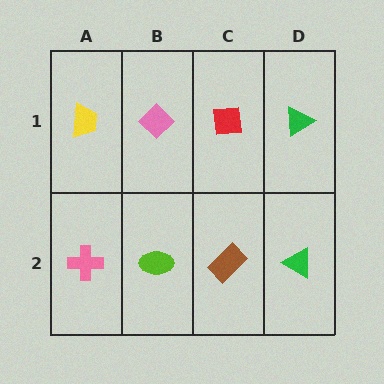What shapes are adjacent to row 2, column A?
A yellow trapezoid (row 1, column A), a lime ellipse (row 2, column B).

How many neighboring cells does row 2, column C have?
3.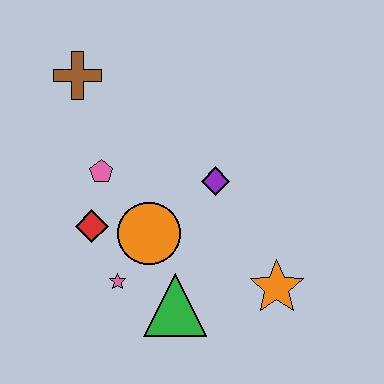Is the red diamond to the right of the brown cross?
Yes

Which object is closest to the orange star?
The green triangle is closest to the orange star.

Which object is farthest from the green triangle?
The brown cross is farthest from the green triangle.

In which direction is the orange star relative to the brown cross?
The orange star is below the brown cross.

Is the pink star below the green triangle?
No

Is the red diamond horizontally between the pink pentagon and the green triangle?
No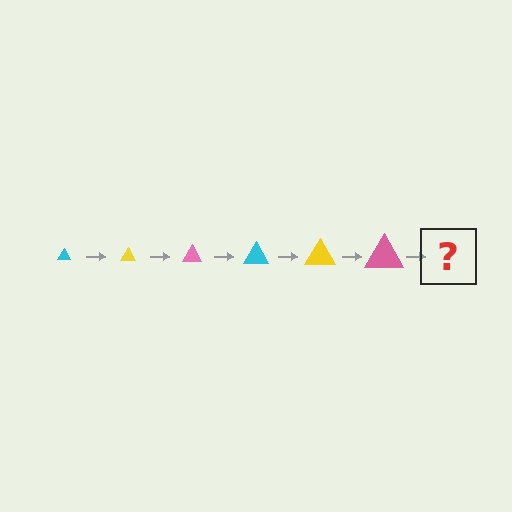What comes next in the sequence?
The next element should be a cyan triangle, larger than the previous one.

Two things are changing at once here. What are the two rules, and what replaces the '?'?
The two rules are that the triangle grows larger each step and the color cycles through cyan, yellow, and pink. The '?' should be a cyan triangle, larger than the previous one.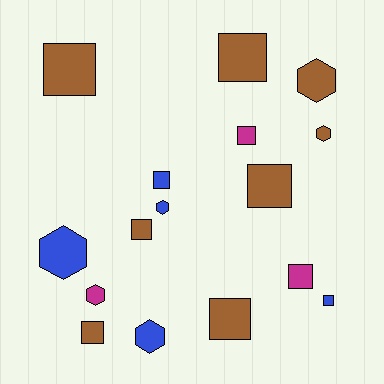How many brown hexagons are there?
There are 2 brown hexagons.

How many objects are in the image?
There are 16 objects.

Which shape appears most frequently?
Square, with 10 objects.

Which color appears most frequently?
Brown, with 8 objects.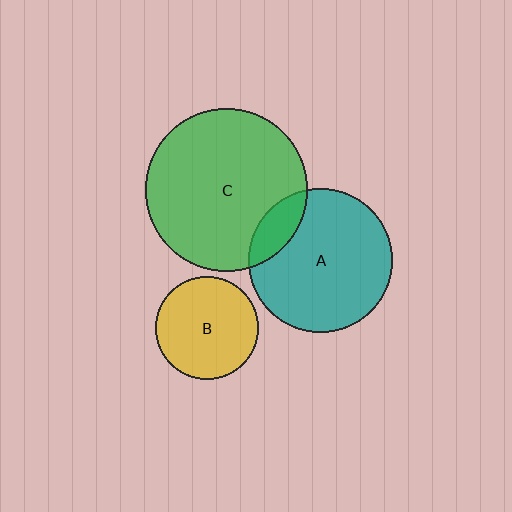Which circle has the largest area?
Circle C (green).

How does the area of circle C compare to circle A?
Approximately 1.3 times.